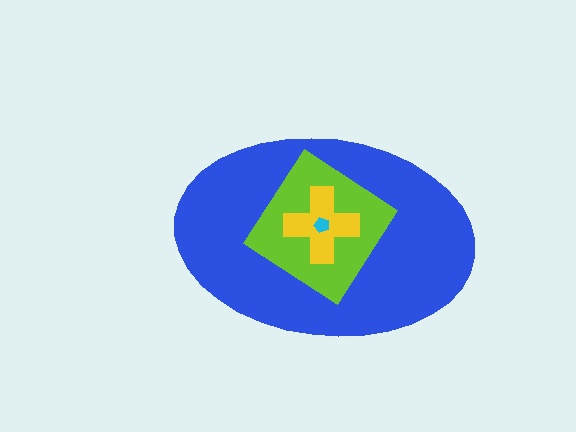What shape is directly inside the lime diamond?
The yellow cross.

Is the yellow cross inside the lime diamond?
Yes.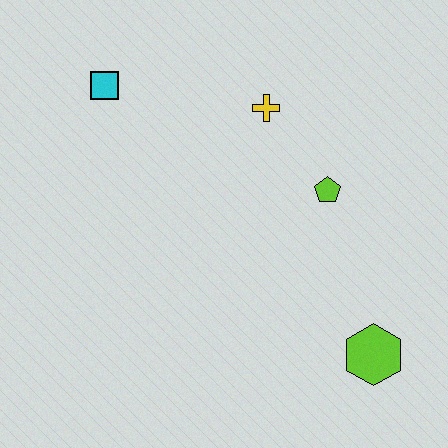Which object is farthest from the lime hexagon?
The cyan square is farthest from the lime hexagon.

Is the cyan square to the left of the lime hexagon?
Yes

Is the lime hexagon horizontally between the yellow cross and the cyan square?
No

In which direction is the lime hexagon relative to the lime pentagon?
The lime hexagon is below the lime pentagon.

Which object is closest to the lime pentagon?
The yellow cross is closest to the lime pentagon.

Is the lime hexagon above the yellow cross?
No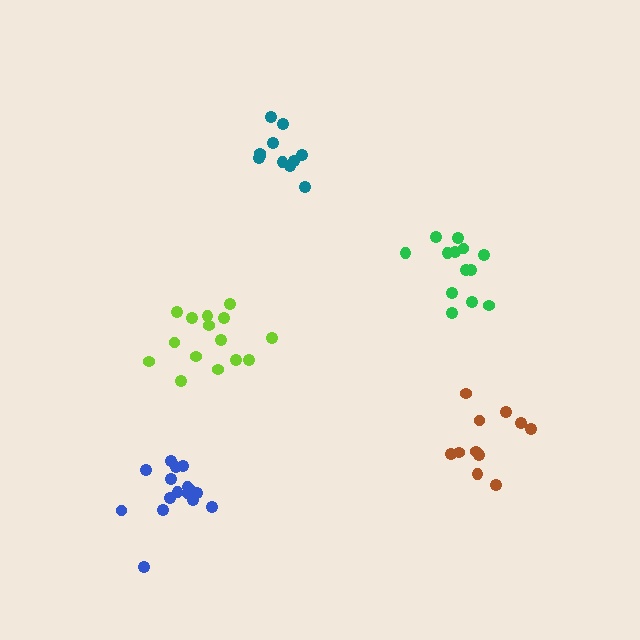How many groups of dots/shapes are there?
There are 5 groups.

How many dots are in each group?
Group 1: 13 dots, Group 2: 15 dots, Group 3: 11 dots, Group 4: 11 dots, Group 5: 16 dots (66 total).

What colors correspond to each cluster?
The clusters are colored: green, lime, brown, teal, blue.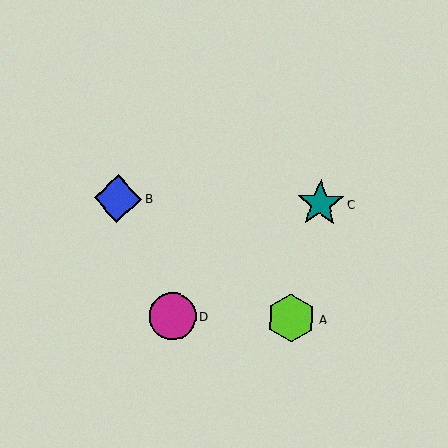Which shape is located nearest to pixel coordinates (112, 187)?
The blue diamond (labeled B) at (118, 199) is nearest to that location.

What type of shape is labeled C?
Shape C is a teal star.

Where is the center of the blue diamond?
The center of the blue diamond is at (118, 199).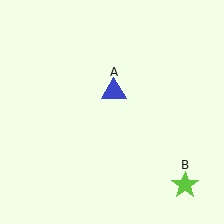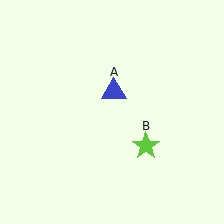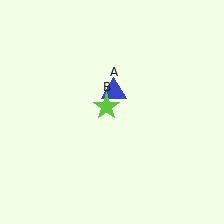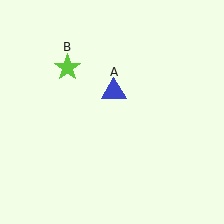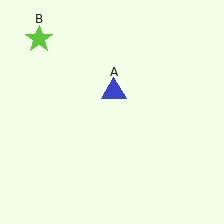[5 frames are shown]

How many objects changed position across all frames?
1 object changed position: lime star (object B).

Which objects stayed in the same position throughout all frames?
Blue triangle (object A) remained stationary.